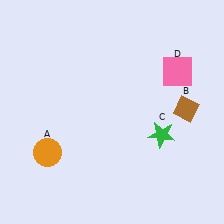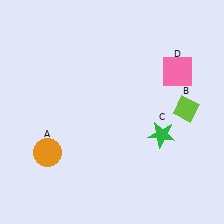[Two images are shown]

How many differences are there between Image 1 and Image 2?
There is 1 difference between the two images.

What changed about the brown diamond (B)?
In Image 1, B is brown. In Image 2, it changed to lime.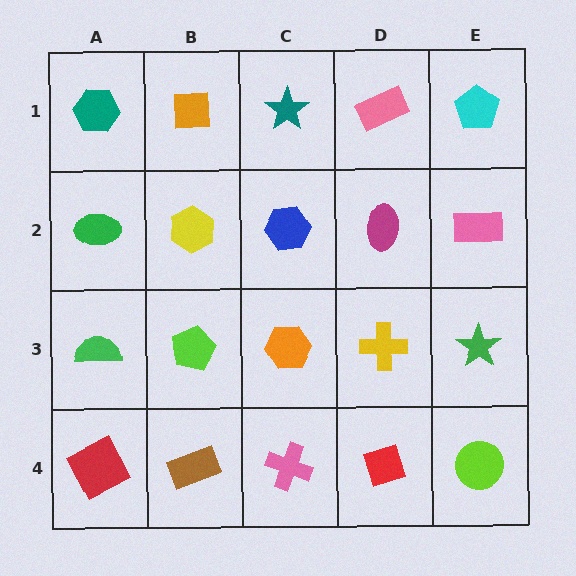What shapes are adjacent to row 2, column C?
A teal star (row 1, column C), an orange hexagon (row 3, column C), a yellow hexagon (row 2, column B), a magenta ellipse (row 2, column D).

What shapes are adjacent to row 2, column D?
A pink rectangle (row 1, column D), a yellow cross (row 3, column D), a blue hexagon (row 2, column C), a pink rectangle (row 2, column E).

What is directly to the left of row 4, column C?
A brown rectangle.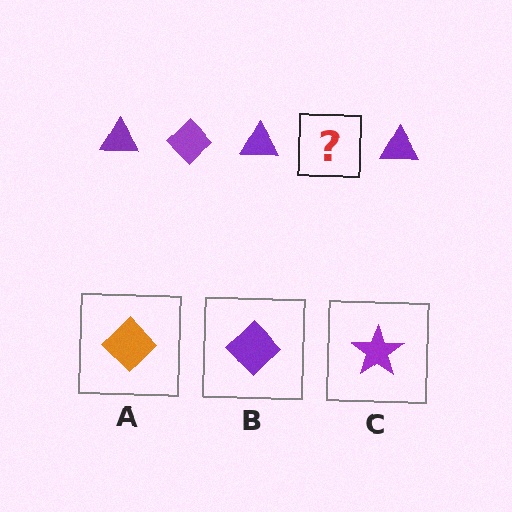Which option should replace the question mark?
Option B.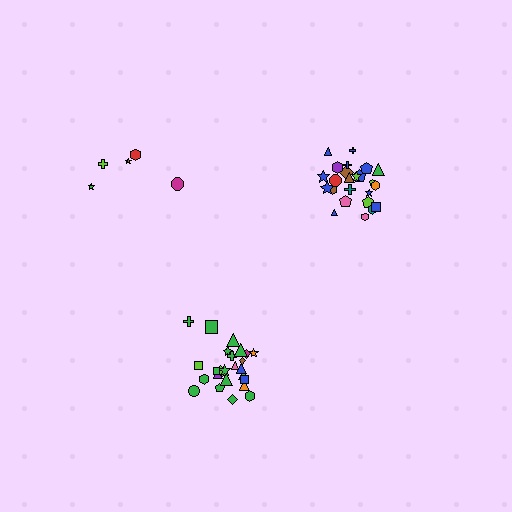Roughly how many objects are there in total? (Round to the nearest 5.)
Roughly 55 objects in total.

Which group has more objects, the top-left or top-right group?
The top-right group.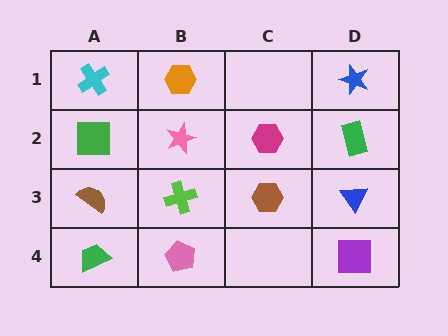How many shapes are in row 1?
3 shapes.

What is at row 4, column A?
A green trapezoid.